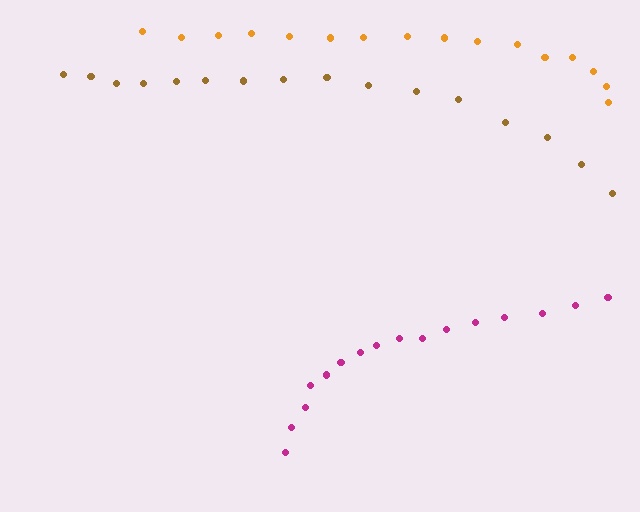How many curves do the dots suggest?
There are 3 distinct paths.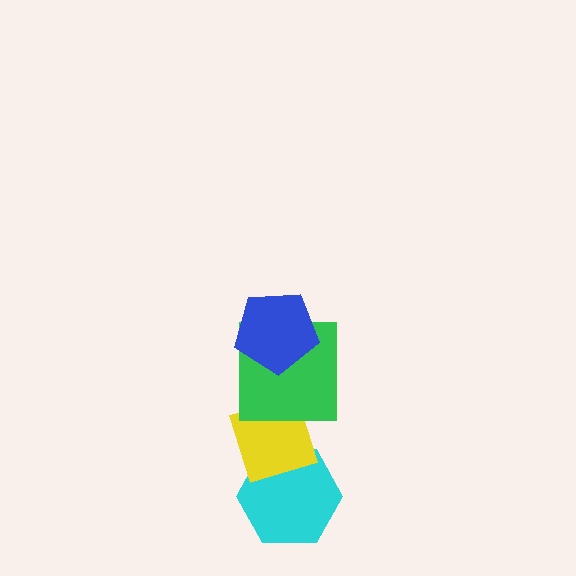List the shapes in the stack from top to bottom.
From top to bottom: the blue pentagon, the green square, the yellow diamond, the cyan hexagon.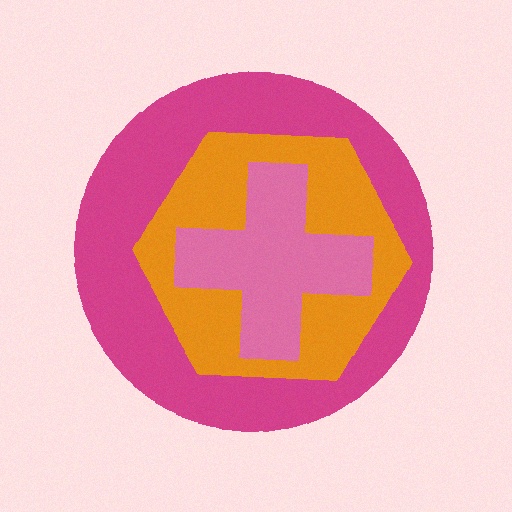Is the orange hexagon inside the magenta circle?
Yes.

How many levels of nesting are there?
3.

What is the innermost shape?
The pink cross.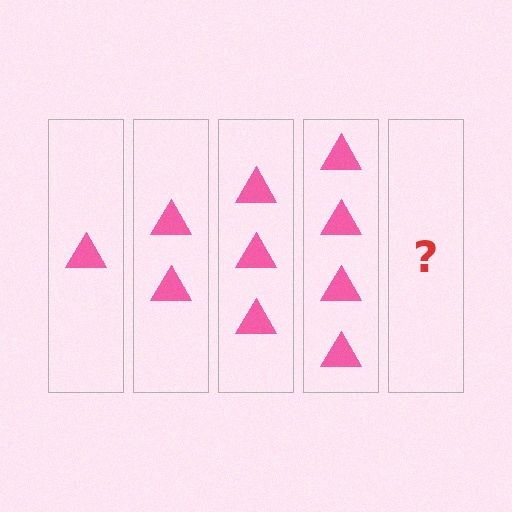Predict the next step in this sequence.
The next step is 5 triangles.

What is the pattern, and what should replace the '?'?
The pattern is that each step adds one more triangle. The '?' should be 5 triangles.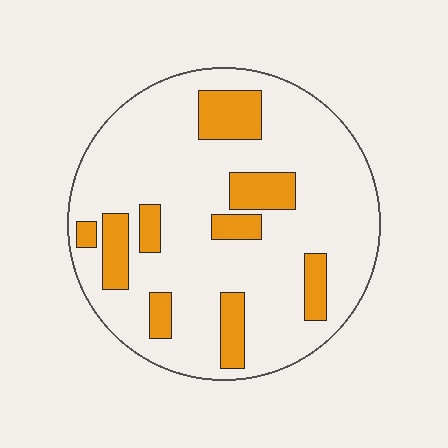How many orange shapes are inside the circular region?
9.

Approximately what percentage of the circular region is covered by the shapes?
Approximately 20%.